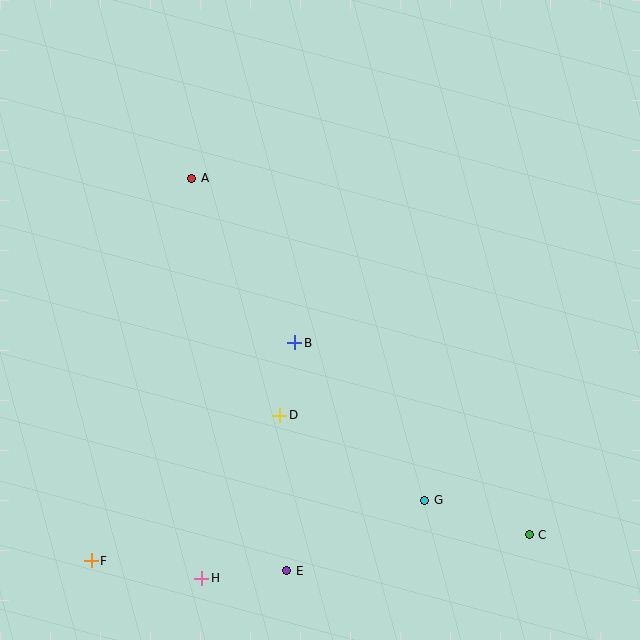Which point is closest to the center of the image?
Point B at (295, 343) is closest to the center.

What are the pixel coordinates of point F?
Point F is at (91, 561).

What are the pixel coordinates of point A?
Point A is at (192, 178).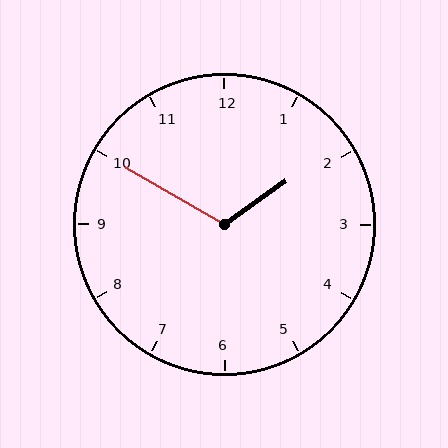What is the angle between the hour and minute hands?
Approximately 115 degrees.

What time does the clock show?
1:50.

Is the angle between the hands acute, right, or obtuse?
It is obtuse.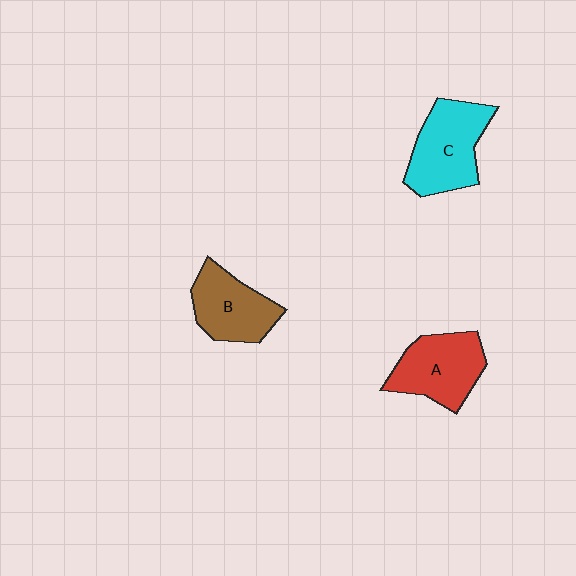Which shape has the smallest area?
Shape B (brown).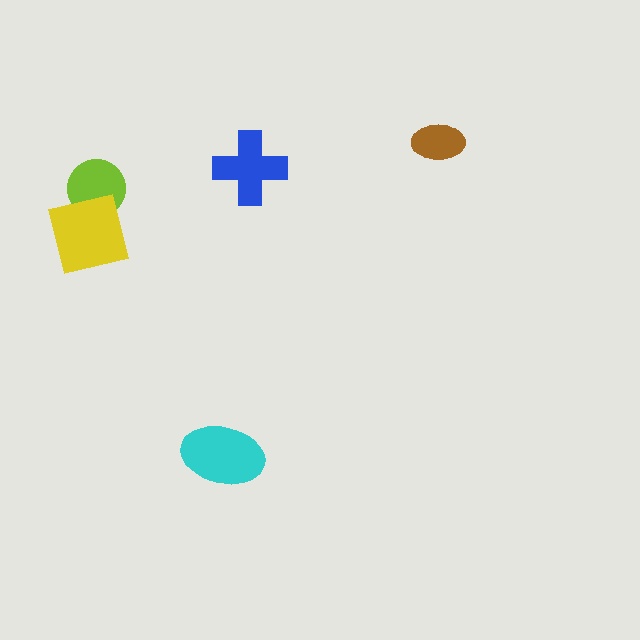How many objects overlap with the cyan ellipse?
0 objects overlap with the cyan ellipse.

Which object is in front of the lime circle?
The yellow square is in front of the lime circle.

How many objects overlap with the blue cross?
0 objects overlap with the blue cross.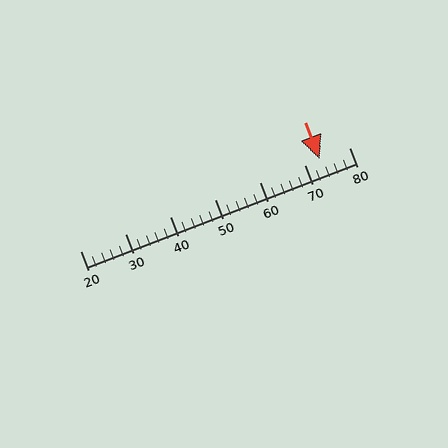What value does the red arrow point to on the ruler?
The red arrow points to approximately 73.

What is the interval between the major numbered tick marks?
The major tick marks are spaced 10 units apart.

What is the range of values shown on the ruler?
The ruler shows values from 20 to 80.